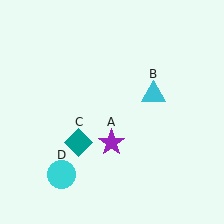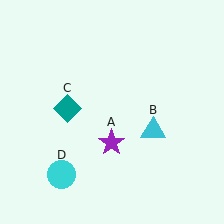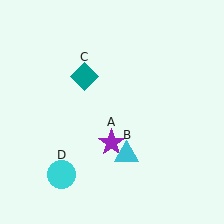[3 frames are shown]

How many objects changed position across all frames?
2 objects changed position: cyan triangle (object B), teal diamond (object C).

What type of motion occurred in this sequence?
The cyan triangle (object B), teal diamond (object C) rotated clockwise around the center of the scene.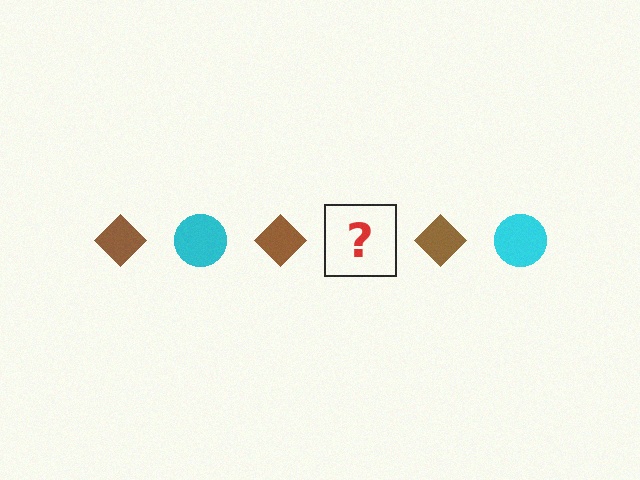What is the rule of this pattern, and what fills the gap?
The rule is that the pattern alternates between brown diamond and cyan circle. The gap should be filled with a cyan circle.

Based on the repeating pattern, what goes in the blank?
The blank should be a cyan circle.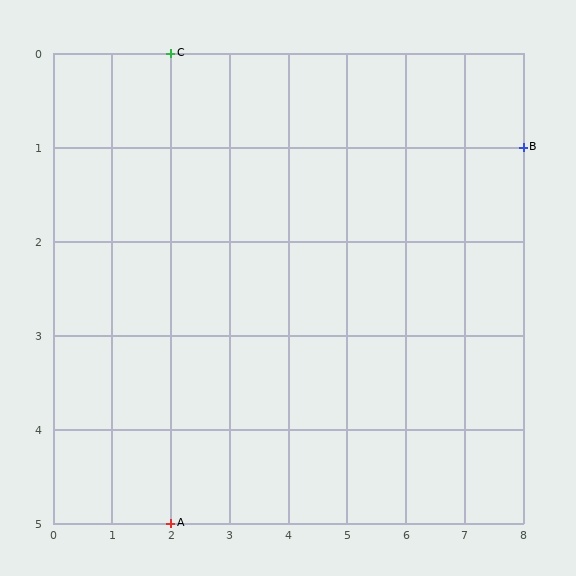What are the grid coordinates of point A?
Point A is at grid coordinates (2, 5).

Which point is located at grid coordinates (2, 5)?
Point A is at (2, 5).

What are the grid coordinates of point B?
Point B is at grid coordinates (8, 1).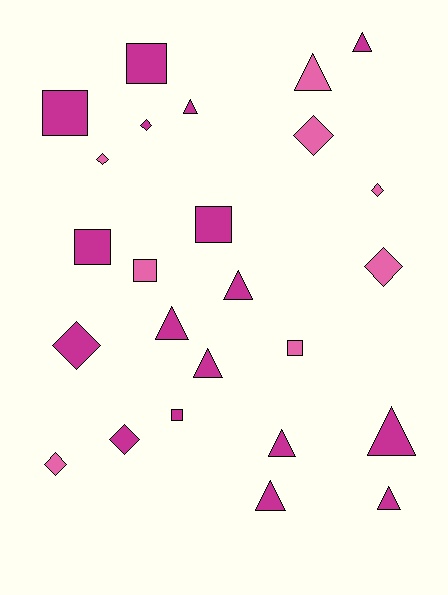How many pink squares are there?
There are 2 pink squares.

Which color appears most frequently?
Magenta, with 17 objects.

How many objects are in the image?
There are 25 objects.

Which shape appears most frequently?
Triangle, with 10 objects.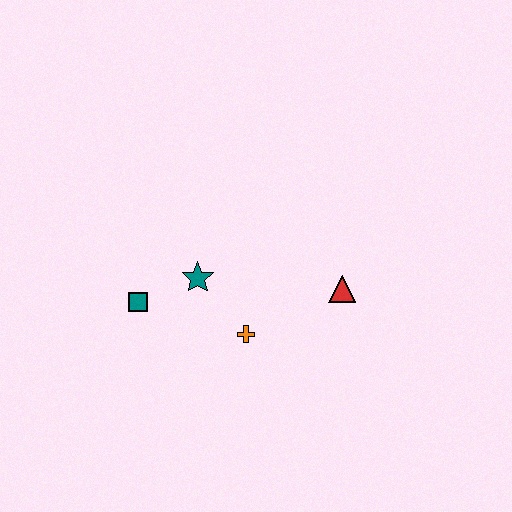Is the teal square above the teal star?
No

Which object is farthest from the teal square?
The red triangle is farthest from the teal square.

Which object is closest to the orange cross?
The teal star is closest to the orange cross.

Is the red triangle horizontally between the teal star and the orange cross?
No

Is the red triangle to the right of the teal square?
Yes